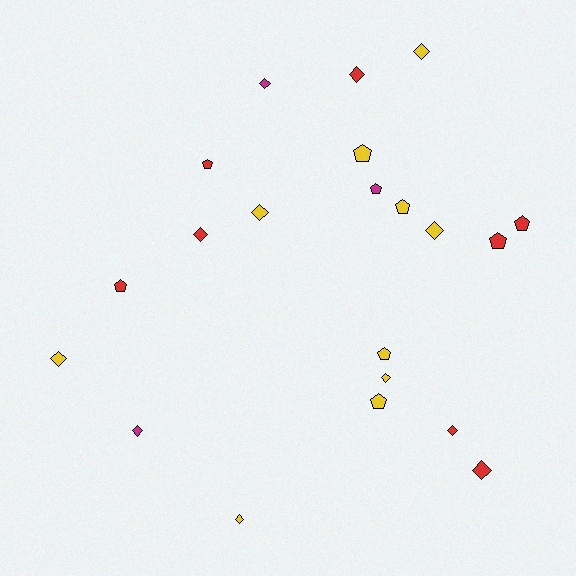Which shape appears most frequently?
Diamond, with 12 objects.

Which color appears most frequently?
Yellow, with 10 objects.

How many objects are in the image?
There are 21 objects.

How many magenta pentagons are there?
There is 1 magenta pentagon.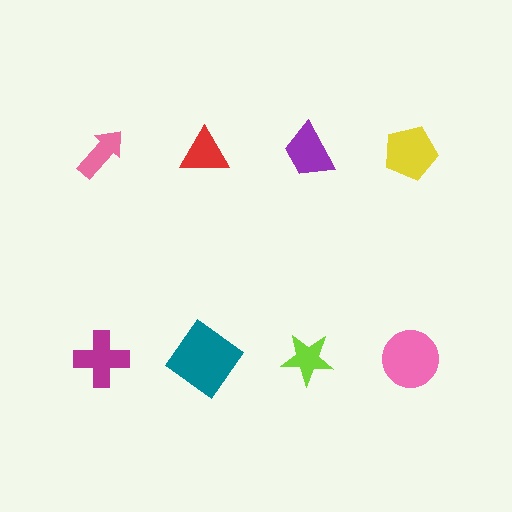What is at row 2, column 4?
A pink circle.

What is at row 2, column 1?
A magenta cross.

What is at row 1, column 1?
A pink arrow.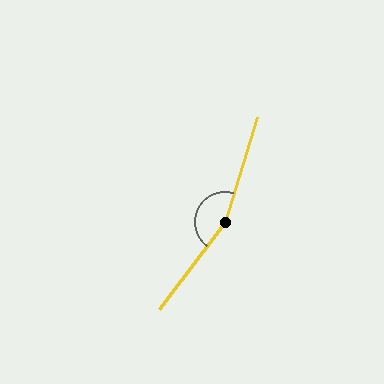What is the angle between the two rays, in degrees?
Approximately 160 degrees.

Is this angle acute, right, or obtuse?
It is obtuse.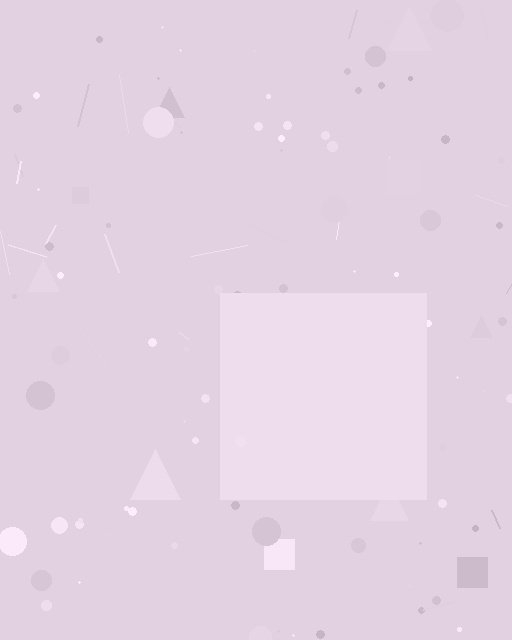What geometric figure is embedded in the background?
A square is embedded in the background.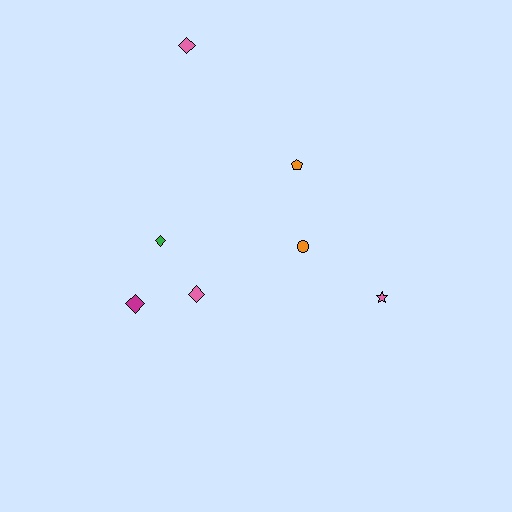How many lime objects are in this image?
There are no lime objects.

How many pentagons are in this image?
There is 1 pentagon.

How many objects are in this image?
There are 7 objects.